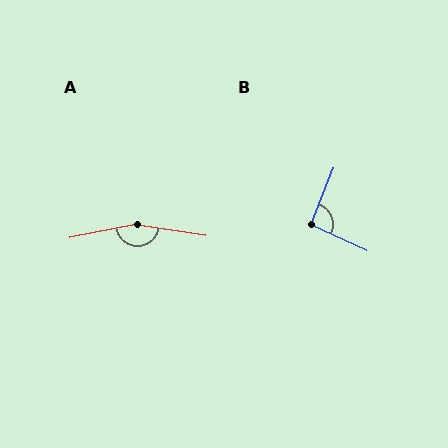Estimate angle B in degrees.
Approximately 94 degrees.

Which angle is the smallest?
B, at approximately 94 degrees.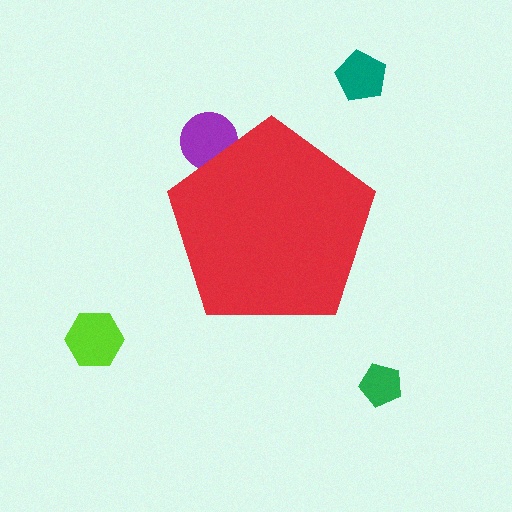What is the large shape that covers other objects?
A red pentagon.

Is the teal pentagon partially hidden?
No, the teal pentagon is fully visible.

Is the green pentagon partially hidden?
No, the green pentagon is fully visible.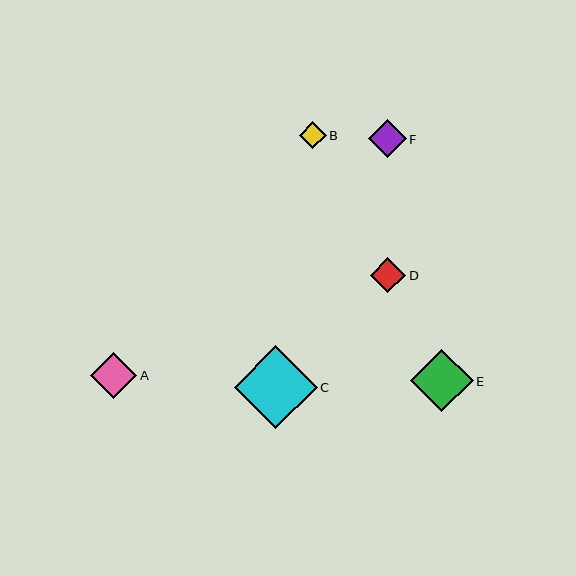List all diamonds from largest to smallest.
From largest to smallest: C, E, A, F, D, B.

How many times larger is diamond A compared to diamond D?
Diamond A is approximately 1.3 times the size of diamond D.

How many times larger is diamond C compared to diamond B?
Diamond C is approximately 3.1 times the size of diamond B.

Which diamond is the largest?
Diamond C is the largest with a size of approximately 83 pixels.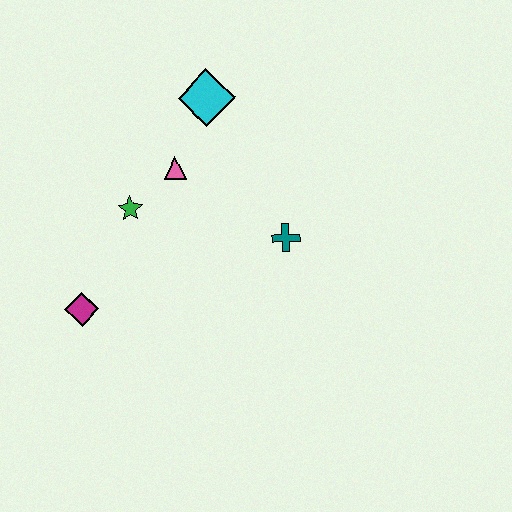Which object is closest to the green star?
The pink triangle is closest to the green star.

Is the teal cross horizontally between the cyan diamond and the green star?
No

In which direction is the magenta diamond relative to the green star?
The magenta diamond is below the green star.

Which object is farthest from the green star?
The teal cross is farthest from the green star.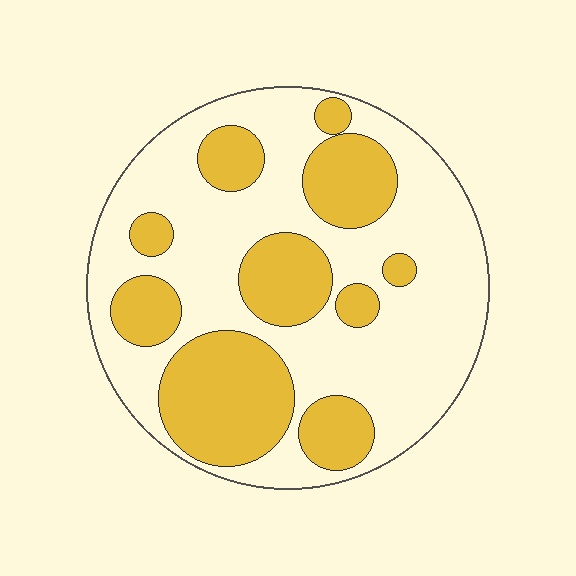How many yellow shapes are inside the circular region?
10.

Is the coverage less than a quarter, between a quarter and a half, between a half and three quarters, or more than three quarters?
Between a quarter and a half.